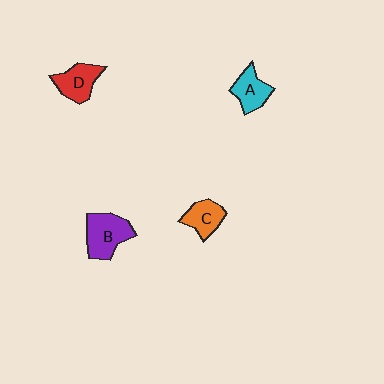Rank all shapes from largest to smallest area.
From largest to smallest: B (purple), D (red), A (cyan), C (orange).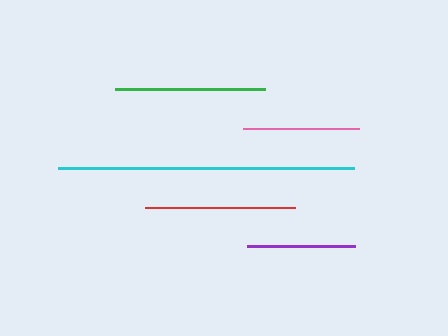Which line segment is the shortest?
The purple line is the shortest at approximately 108 pixels.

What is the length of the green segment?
The green segment is approximately 150 pixels long.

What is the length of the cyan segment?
The cyan segment is approximately 297 pixels long.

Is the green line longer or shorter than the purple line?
The green line is longer than the purple line.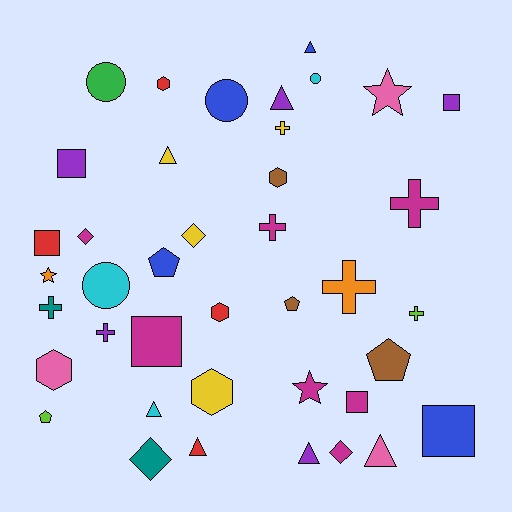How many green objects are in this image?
There is 1 green object.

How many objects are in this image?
There are 40 objects.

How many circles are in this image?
There are 4 circles.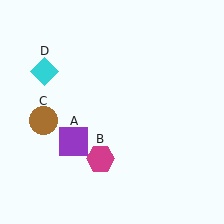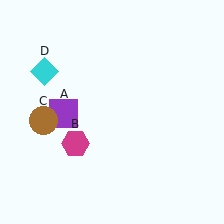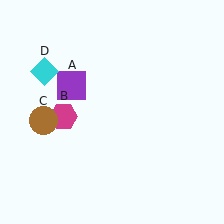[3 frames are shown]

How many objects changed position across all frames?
2 objects changed position: purple square (object A), magenta hexagon (object B).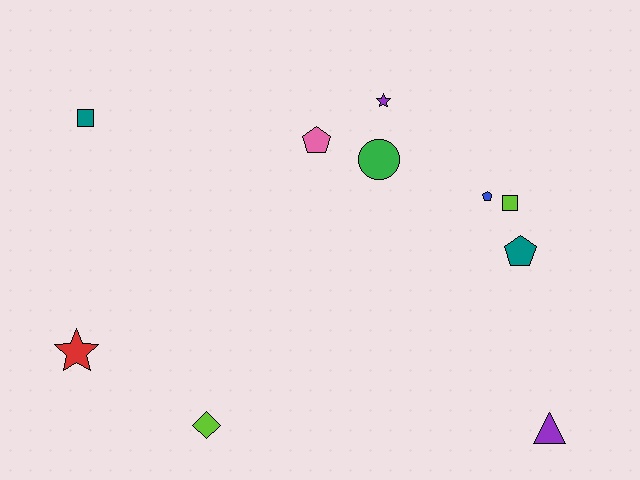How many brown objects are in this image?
There are no brown objects.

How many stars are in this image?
There are 2 stars.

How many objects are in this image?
There are 10 objects.